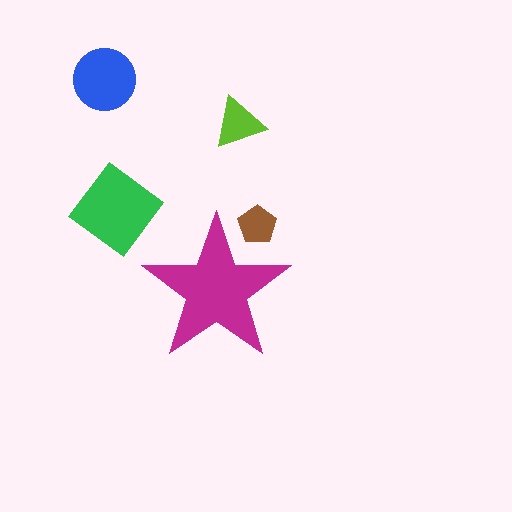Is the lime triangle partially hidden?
No, the lime triangle is fully visible.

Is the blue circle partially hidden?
No, the blue circle is fully visible.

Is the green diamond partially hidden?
No, the green diamond is fully visible.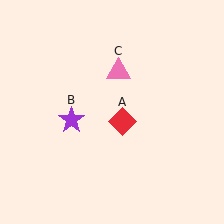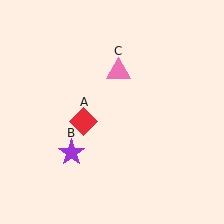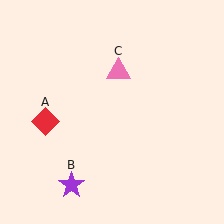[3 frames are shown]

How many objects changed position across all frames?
2 objects changed position: red diamond (object A), purple star (object B).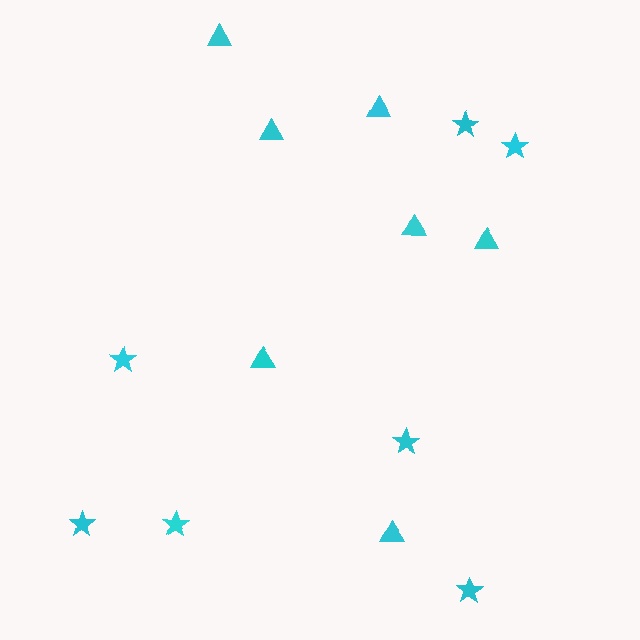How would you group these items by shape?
There are 2 groups: one group of triangles (7) and one group of stars (7).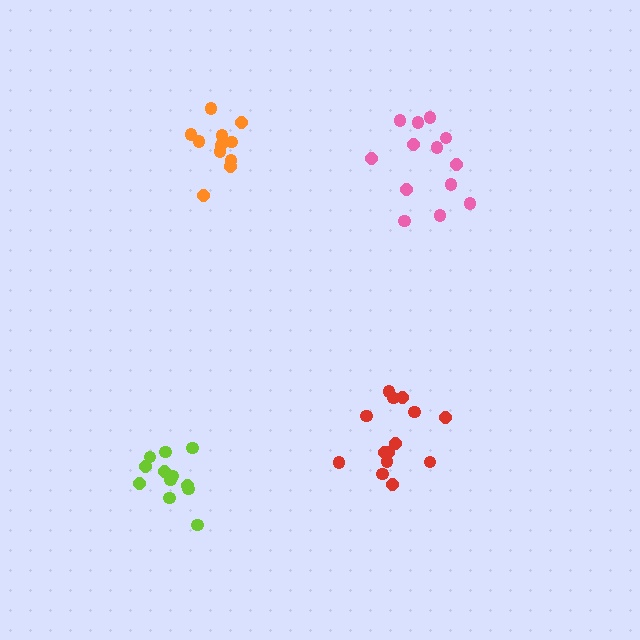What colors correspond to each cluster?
The clusters are colored: lime, pink, orange, red.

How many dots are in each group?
Group 1: 12 dots, Group 2: 13 dots, Group 3: 11 dots, Group 4: 14 dots (50 total).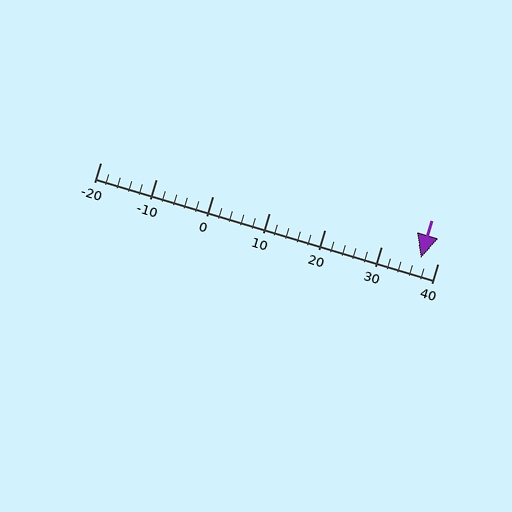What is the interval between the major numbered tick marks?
The major tick marks are spaced 10 units apart.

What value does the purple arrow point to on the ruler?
The purple arrow points to approximately 37.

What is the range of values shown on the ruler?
The ruler shows values from -20 to 40.